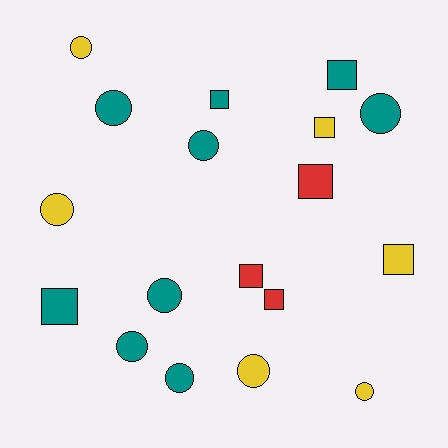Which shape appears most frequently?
Circle, with 10 objects.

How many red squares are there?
There are 3 red squares.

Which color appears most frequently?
Teal, with 9 objects.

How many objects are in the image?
There are 18 objects.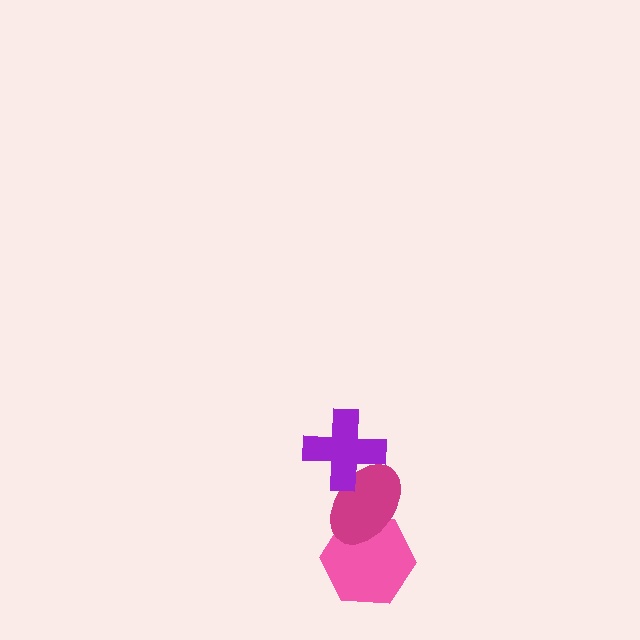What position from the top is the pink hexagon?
The pink hexagon is 3rd from the top.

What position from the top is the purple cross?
The purple cross is 1st from the top.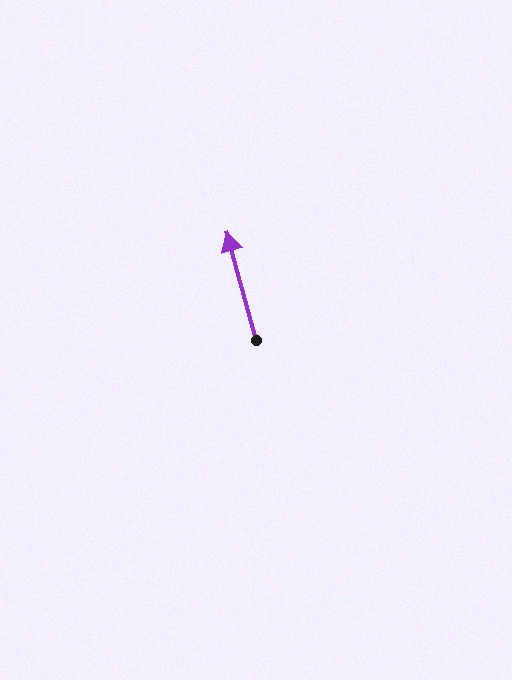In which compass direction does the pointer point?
North.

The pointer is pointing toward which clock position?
Roughly 12 o'clock.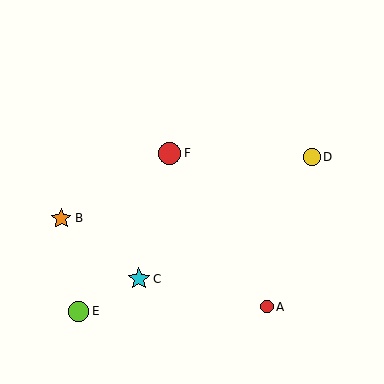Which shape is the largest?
The red circle (labeled F) is the largest.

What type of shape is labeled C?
Shape C is a cyan star.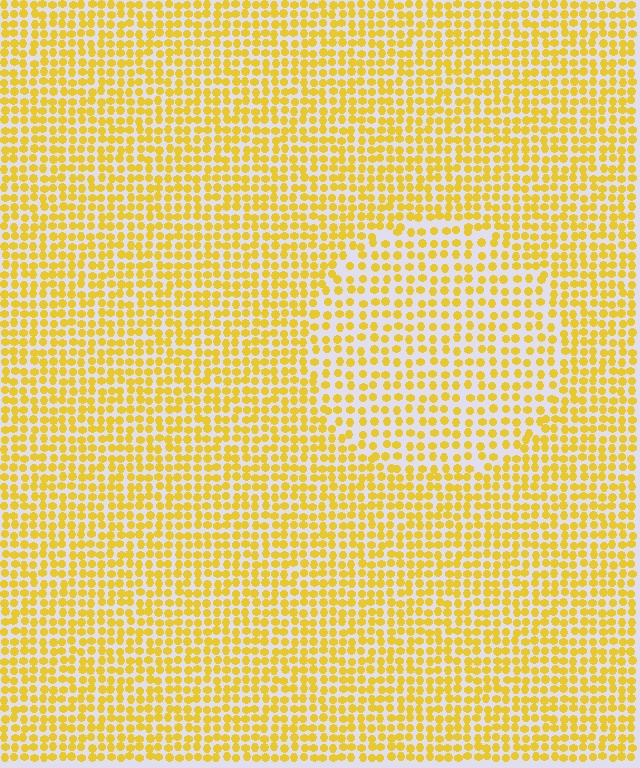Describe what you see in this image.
The image contains small yellow elements arranged at two different densities. A circle-shaped region is visible where the elements are less densely packed than the surrounding area.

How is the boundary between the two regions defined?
The boundary is defined by a change in element density (approximately 1.5x ratio). All elements are the same color, size, and shape.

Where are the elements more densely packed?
The elements are more densely packed outside the circle boundary.